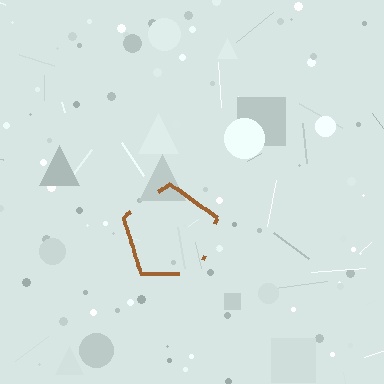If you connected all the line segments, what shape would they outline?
They would outline a pentagon.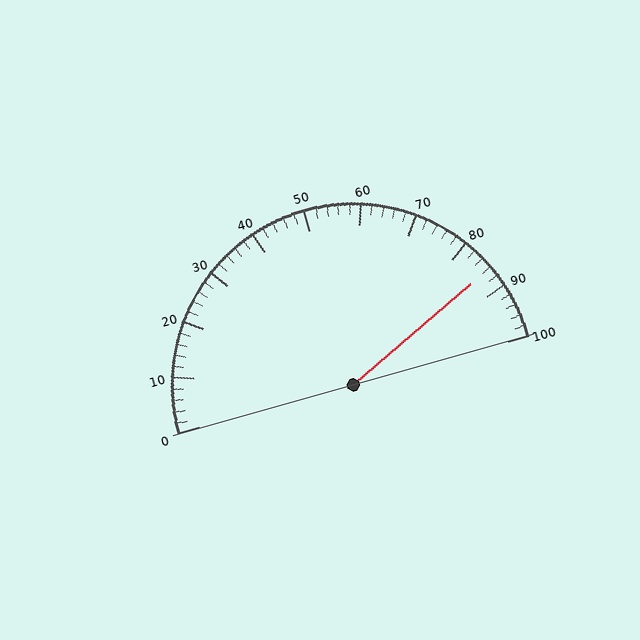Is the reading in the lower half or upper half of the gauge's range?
The reading is in the upper half of the range (0 to 100).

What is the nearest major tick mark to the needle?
The nearest major tick mark is 90.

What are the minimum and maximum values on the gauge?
The gauge ranges from 0 to 100.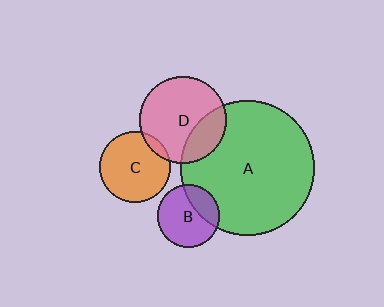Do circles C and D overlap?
Yes.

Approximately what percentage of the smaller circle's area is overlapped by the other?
Approximately 10%.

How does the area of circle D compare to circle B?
Approximately 1.9 times.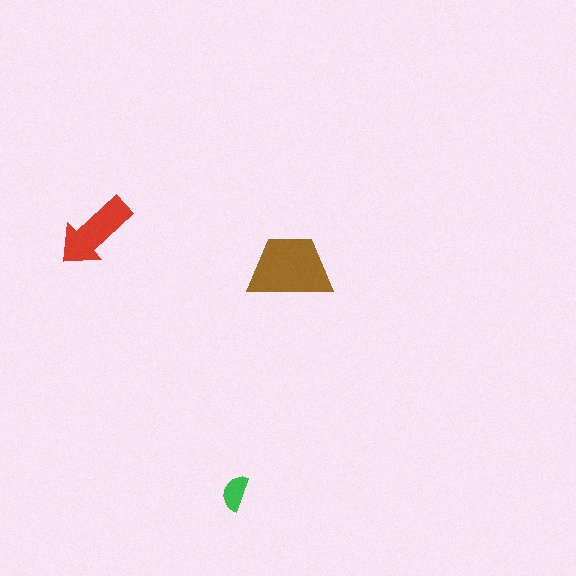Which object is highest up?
The red arrow is topmost.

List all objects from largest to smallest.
The brown trapezoid, the red arrow, the green semicircle.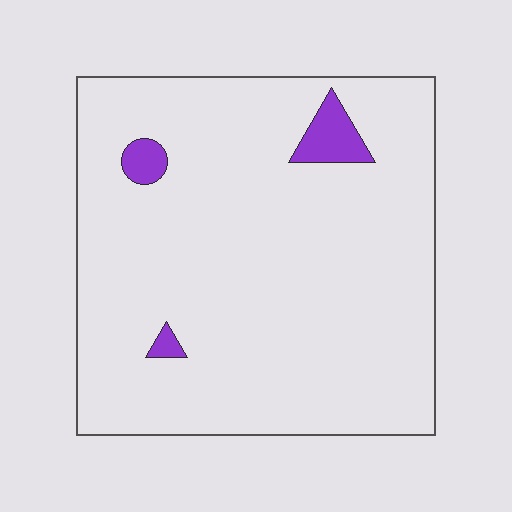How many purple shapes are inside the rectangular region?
3.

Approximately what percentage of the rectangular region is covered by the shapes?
Approximately 5%.